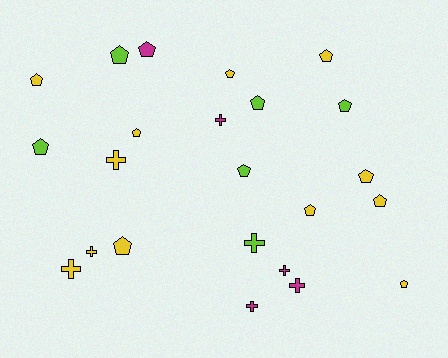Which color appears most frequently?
Yellow, with 12 objects.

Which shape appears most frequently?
Pentagon, with 15 objects.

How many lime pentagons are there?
There are 5 lime pentagons.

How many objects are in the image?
There are 23 objects.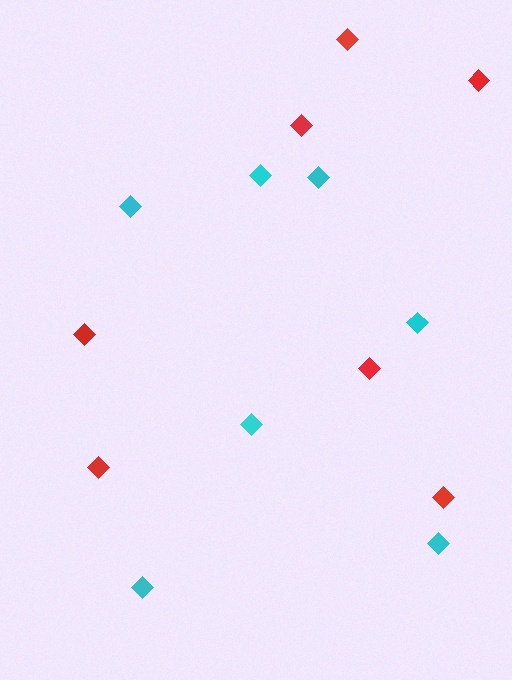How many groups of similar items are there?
There are 2 groups: one group of cyan diamonds (7) and one group of red diamonds (7).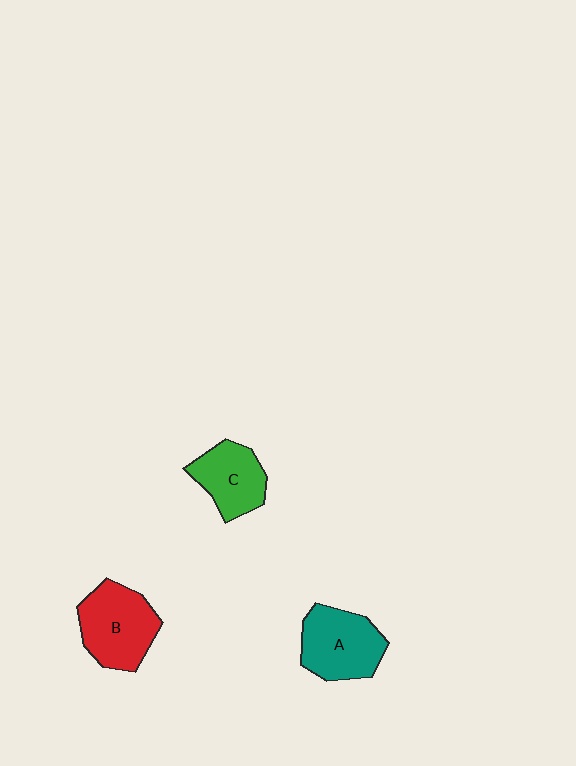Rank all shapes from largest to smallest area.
From largest to smallest: B (red), A (teal), C (green).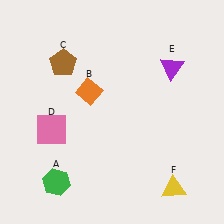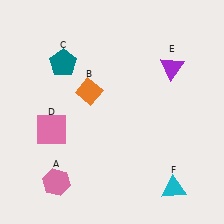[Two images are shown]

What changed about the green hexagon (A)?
In Image 1, A is green. In Image 2, it changed to pink.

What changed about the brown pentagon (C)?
In Image 1, C is brown. In Image 2, it changed to teal.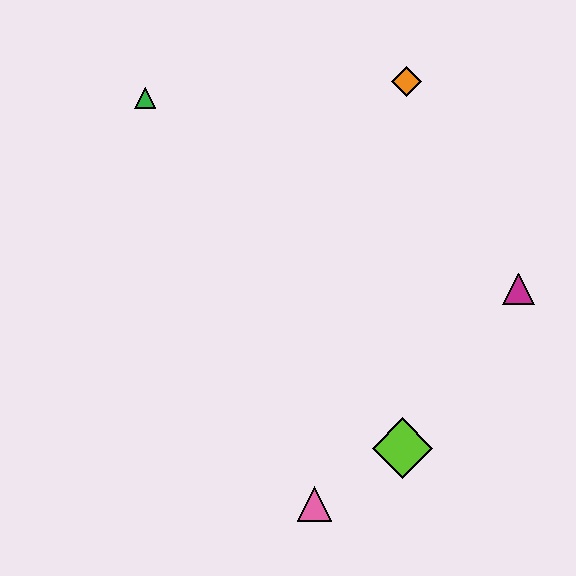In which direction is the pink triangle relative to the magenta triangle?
The pink triangle is below the magenta triangle.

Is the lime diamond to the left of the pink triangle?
No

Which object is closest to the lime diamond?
The pink triangle is closest to the lime diamond.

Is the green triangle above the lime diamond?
Yes